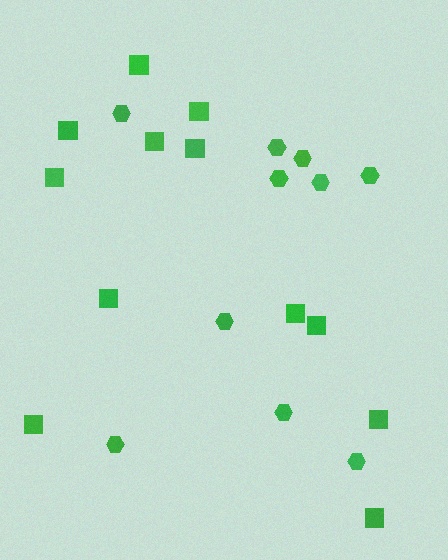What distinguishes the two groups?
There are 2 groups: one group of squares (12) and one group of hexagons (10).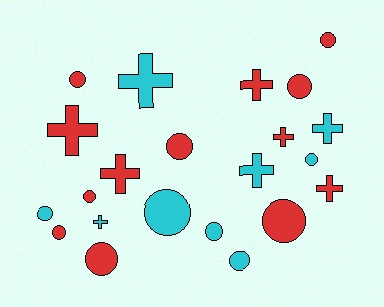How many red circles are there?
There are 8 red circles.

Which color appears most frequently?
Red, with 13 objects.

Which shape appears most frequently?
Circle, with 13 objects.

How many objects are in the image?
There are 22 objects.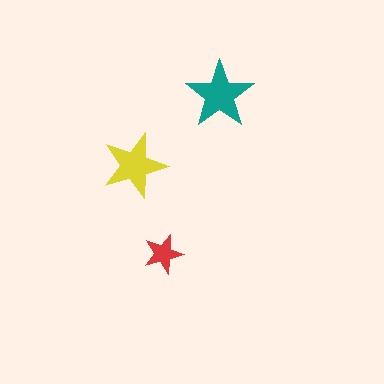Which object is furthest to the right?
The teal star is rightmost.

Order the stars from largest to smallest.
the teal one, the yellow one, the red one.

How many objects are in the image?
There are 3 objects in the image.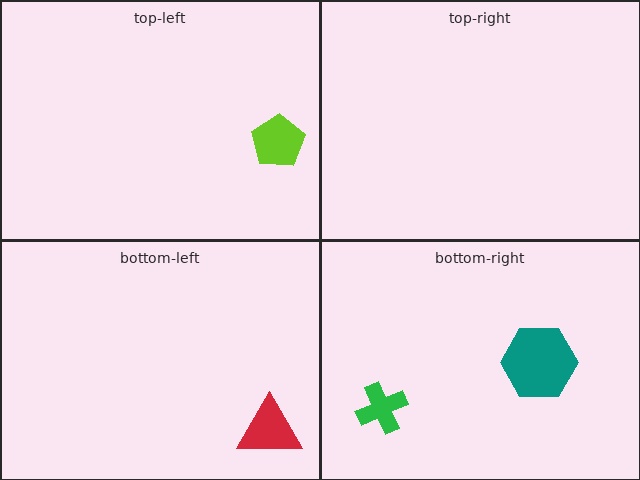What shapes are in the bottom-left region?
The red triangle.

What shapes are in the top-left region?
The lime pentagon.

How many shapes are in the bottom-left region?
1.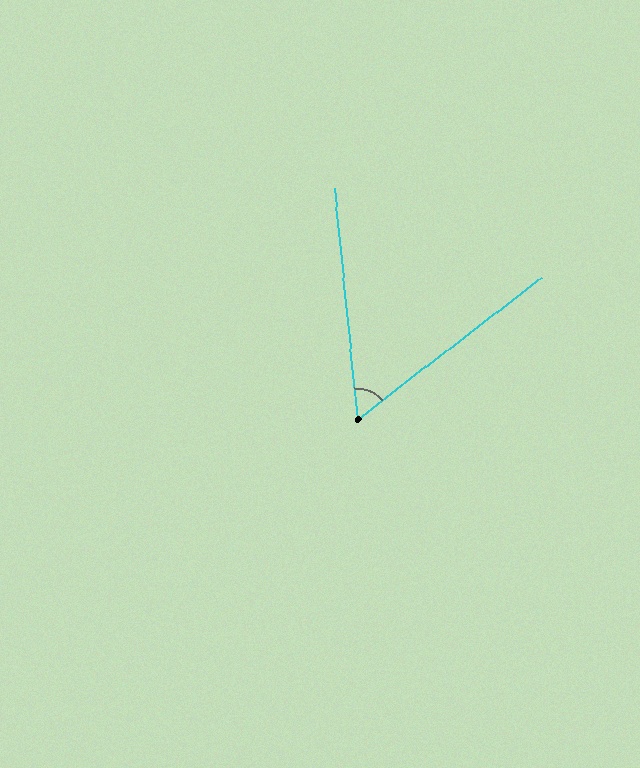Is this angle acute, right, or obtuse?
It is acute.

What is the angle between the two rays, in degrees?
Approximately 58 degrees.